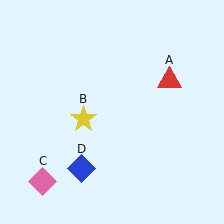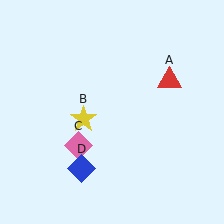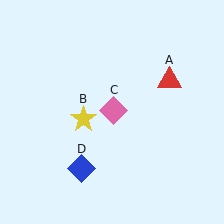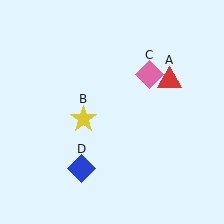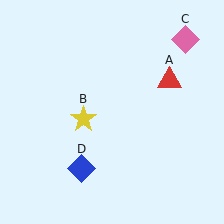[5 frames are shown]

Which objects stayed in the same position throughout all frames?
Red triangle (object A) and yellow star (object B) and blue diamond (object D) remained stationary.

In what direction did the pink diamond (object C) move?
The pink diamond (object C) moved up and to the right.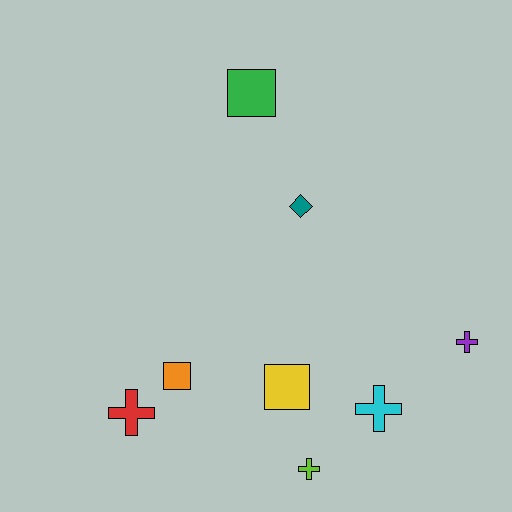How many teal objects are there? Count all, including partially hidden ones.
There is 1 teal object.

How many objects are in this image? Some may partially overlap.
There are 8 objects.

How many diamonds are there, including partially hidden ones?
There is 1 diamond.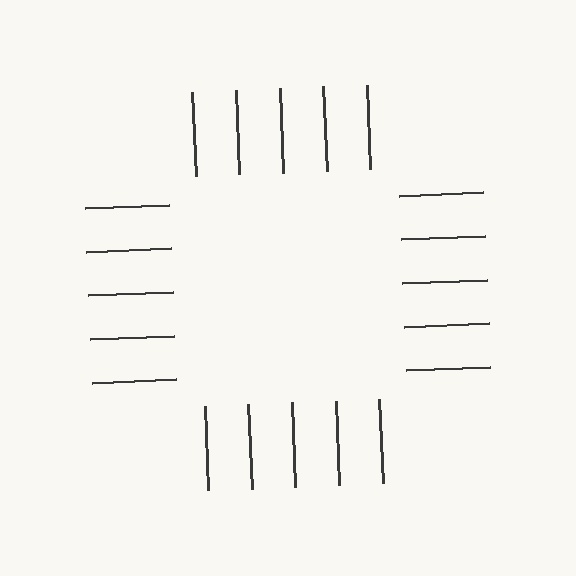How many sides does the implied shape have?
4 sides — the line-ends trace a square.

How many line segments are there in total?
20 — 5 along each of the 4 edges.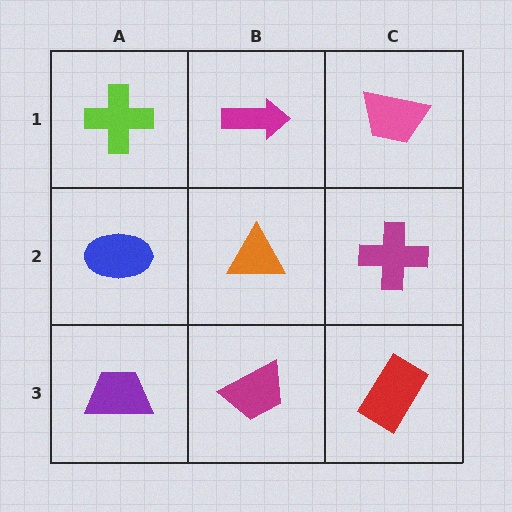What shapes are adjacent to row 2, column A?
A lime cross (row 1, column A), a purple trapezoid (row 3, column A), an orange triangle (row 2, column B).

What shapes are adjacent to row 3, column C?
A magenta cross (row 2, column C), a magenta trapezoid (row 3, column B).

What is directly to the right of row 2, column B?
A magenta cross.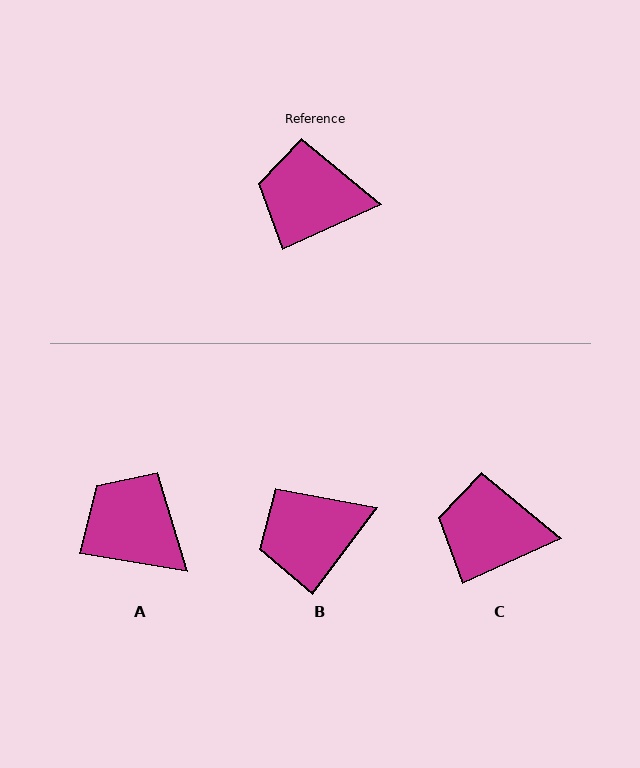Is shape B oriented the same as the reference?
No, it is off by about 29 degrees.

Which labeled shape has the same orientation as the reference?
C.